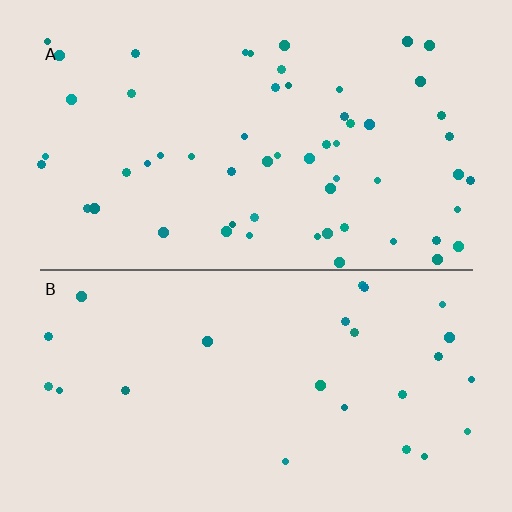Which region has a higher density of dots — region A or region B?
A (the top).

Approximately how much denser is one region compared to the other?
Approximately 2.3× — region A over region B.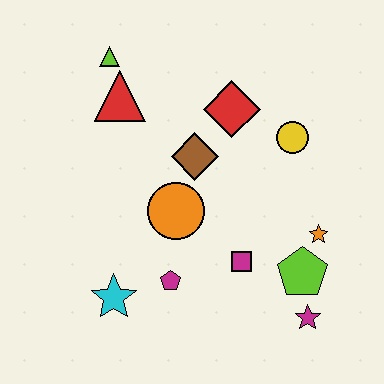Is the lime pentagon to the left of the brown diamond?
No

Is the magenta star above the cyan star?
No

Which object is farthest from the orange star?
The lime triangle is farthest from the orange star.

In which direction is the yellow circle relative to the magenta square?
The yellow circle is above the magenta square.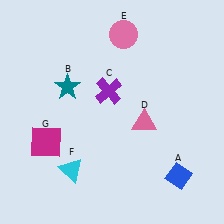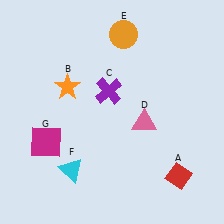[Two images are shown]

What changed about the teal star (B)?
In Image 1, B is teal. In Image 2, it changed to orange.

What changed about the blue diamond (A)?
In Image 1, A is blue. In Image 2, it changed to red.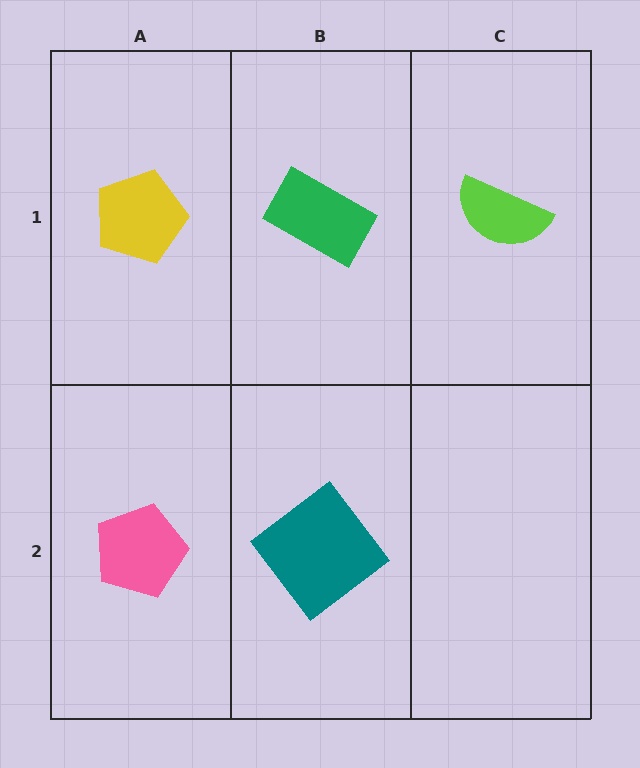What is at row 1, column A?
A yellow pentagon.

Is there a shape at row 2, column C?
No, that cell is empty.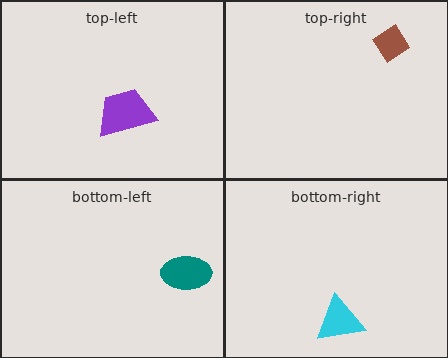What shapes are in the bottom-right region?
The cyan triangle.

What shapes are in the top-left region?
The purple trapezoid.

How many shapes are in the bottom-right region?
1.